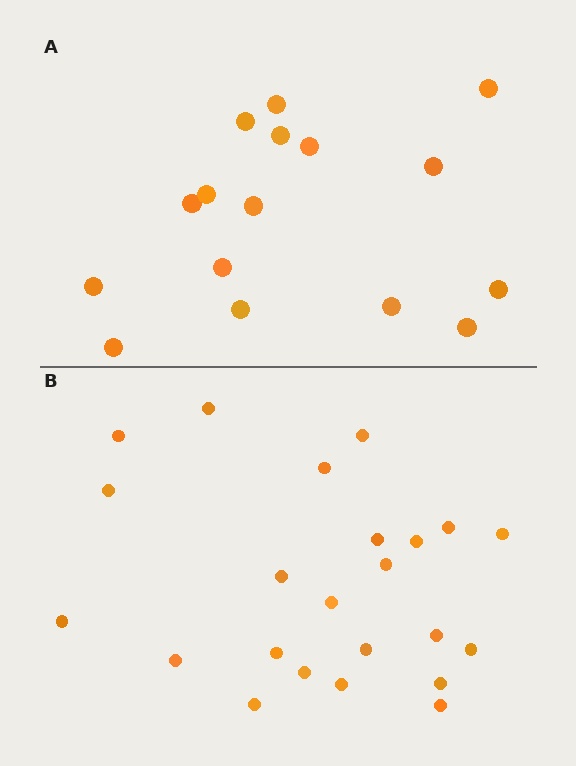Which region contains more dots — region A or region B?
Region B (the bottom region) has more dots.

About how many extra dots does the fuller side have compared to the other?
Region B has roughly 8 or so more dots than region A.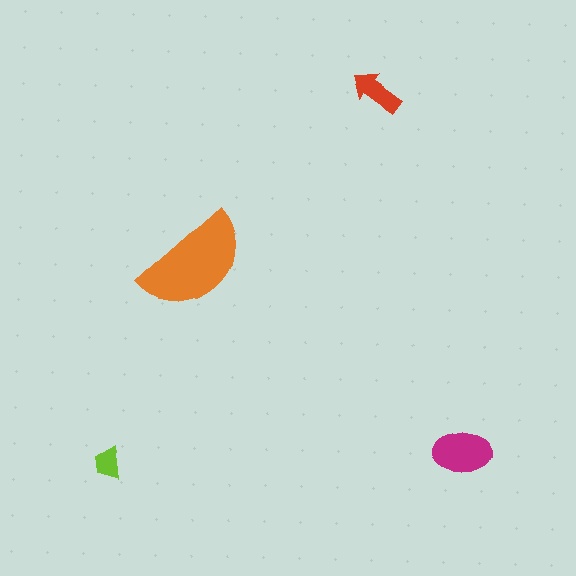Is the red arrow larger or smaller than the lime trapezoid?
Larger.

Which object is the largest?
The orange semicircle.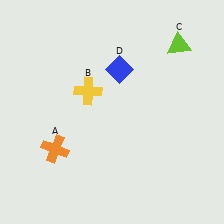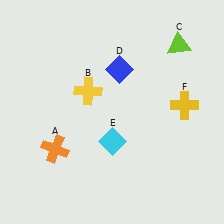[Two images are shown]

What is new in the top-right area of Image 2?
A yellow cross (F) was added in the top-right area of Image 2.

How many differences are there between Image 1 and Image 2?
There are 2 differences between the two images.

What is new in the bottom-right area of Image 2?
A cyan diamond (E) was added in the bottom-right area of Image 2.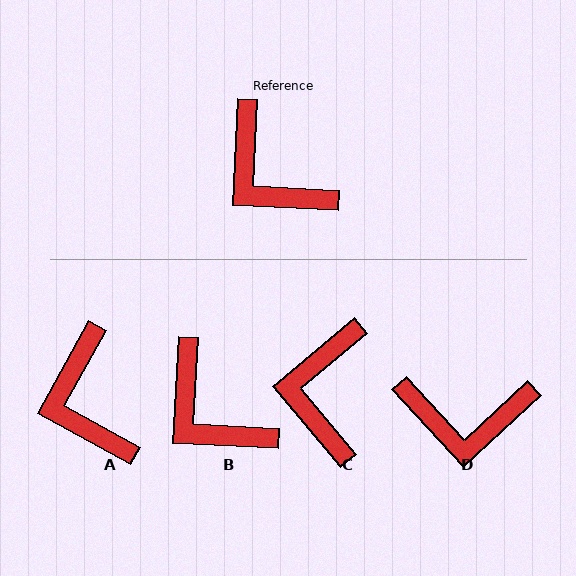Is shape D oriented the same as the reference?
No, it is off by about 46 degrees.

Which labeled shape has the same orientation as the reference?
B.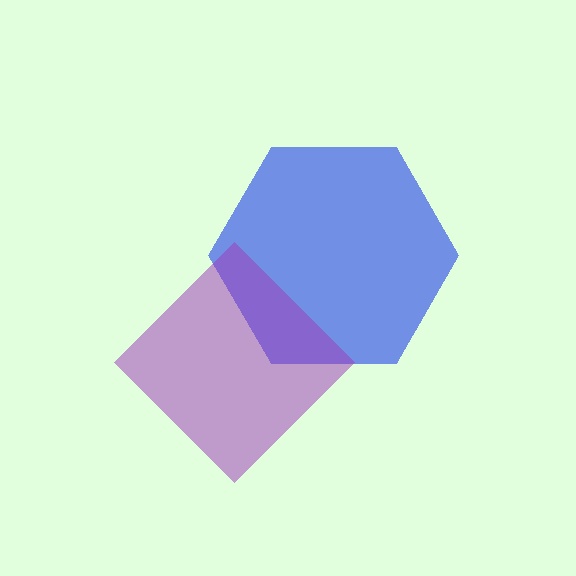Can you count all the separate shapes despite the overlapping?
Yes, there are 2 separate shapes.